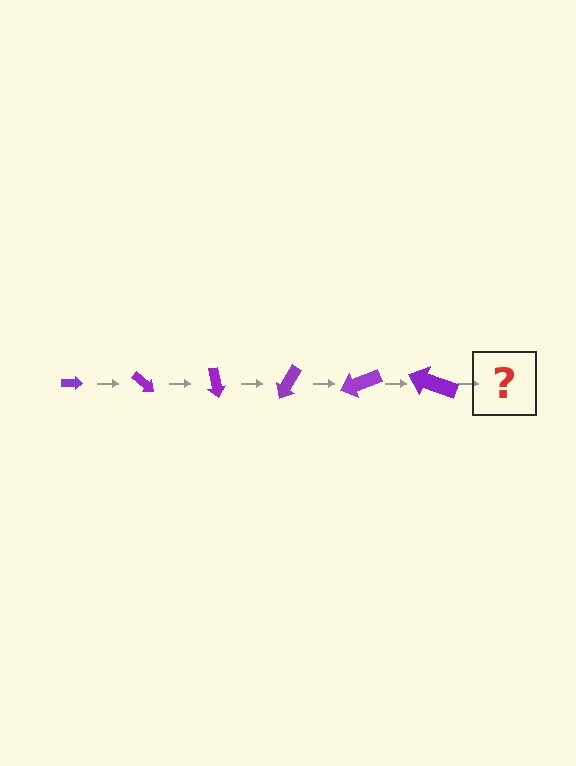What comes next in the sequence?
The next element should be an arrow, larger than the previous one and rotated 240 degrees from the start.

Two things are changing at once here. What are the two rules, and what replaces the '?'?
The two rules are that the arrow grows larger each step and it rotates 40 degrees each step. The '?' should be an arrow, larger than the previous one and rotated 240 degrees from the start.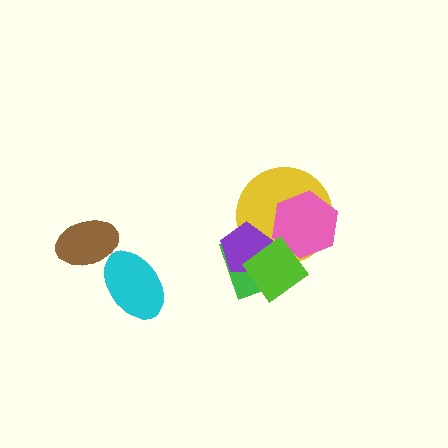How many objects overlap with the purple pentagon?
3 objects overlap with the purple pentagon.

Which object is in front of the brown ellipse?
The cyan ellipse is in front of the brown ellipse.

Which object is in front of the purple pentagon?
The lime diamond is in front of the purple pentagon.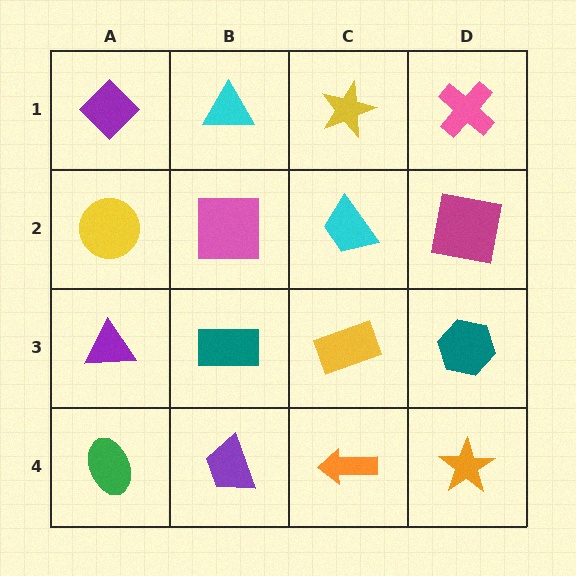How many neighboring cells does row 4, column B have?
3.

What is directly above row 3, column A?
A yellow circle.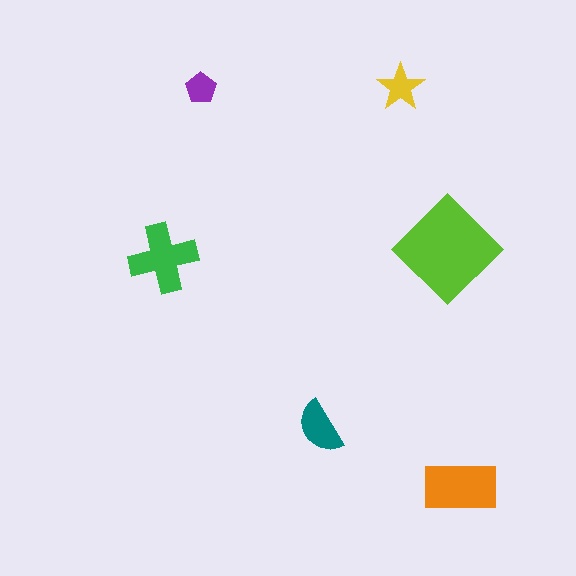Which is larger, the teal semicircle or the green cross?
The green cross.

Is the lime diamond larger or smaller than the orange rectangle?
Larger.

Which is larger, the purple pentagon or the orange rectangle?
The orange rectangle.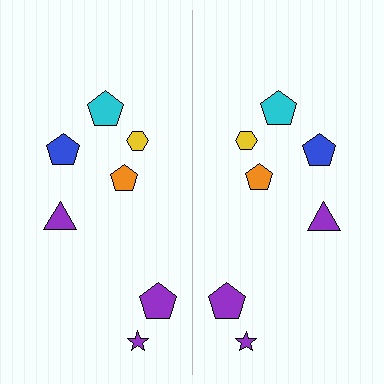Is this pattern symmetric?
Yes, this pattern has bilateral (reflection) symmetry.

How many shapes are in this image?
There are 14 shapes in this image.